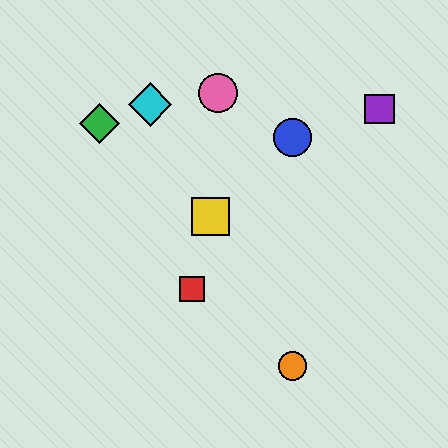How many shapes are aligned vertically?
2 shapes (the blue circle, the orange circle) are aligned vertically.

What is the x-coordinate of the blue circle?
The blue circle is at x≈293.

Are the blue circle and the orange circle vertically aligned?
Yes, both are at x≈293.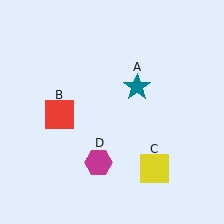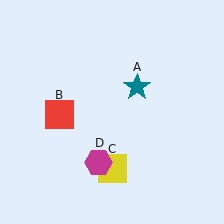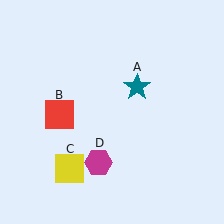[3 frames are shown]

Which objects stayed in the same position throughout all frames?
Teal star (object A) and red square (object B) and magenta hexagon (object D) remained stationary.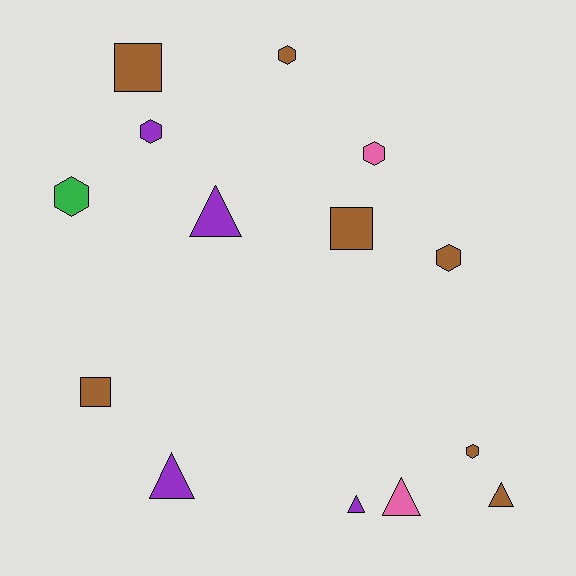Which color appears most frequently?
Brown, with 7 objects.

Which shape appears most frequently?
Hexagon, with 6 objects.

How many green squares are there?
There are no green squares.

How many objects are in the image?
There are 14 objects.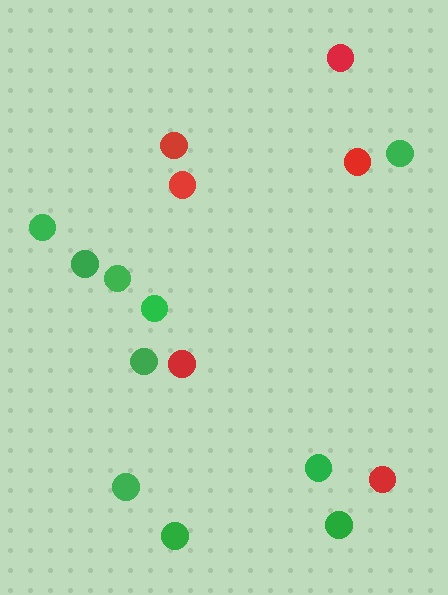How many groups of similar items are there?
There are 2 groups: one group of red circles (6) and one group of green circles (10).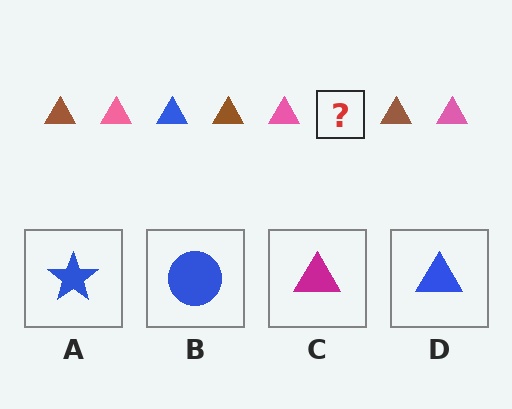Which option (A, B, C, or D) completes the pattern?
D.